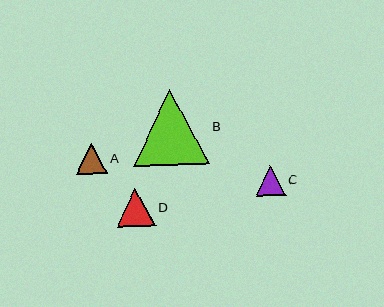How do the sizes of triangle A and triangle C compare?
Triangle A and triangle C are approximately the same size.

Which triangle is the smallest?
Triangle C is the smallest with a size of approximately 30 pixels.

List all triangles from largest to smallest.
From largest to smallest: B, D, A, C.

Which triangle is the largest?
Triangle B is the largest with a size of approximately 76 pixels.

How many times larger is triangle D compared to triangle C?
Triangle D is approximately 1.3 times the size of triangle C.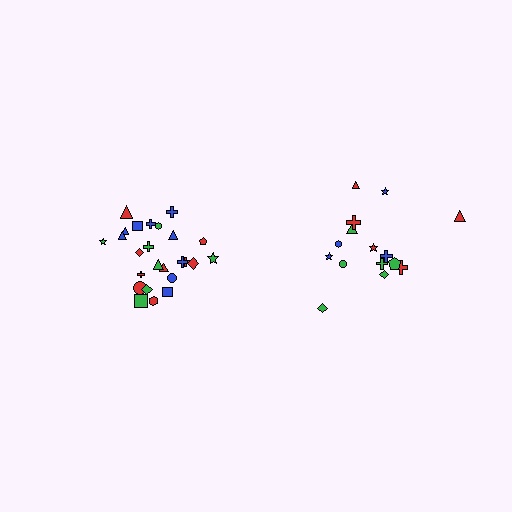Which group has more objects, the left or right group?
The left group.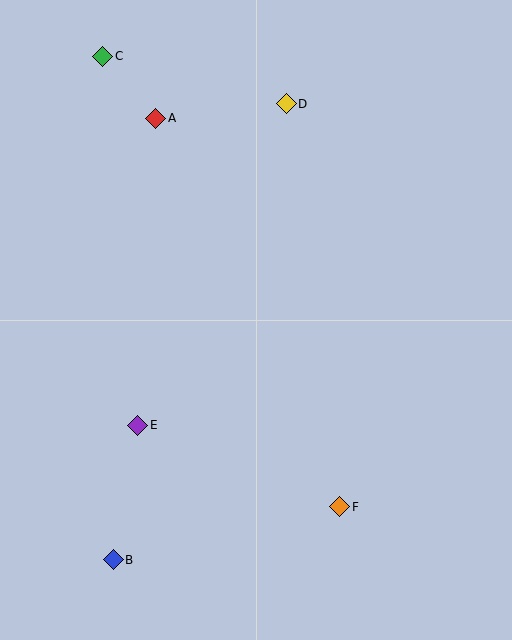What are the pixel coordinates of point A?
Point A is at (156, 118).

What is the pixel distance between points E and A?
The distance between E and A is 307 pixels.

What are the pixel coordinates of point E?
Point E is at (138, 425).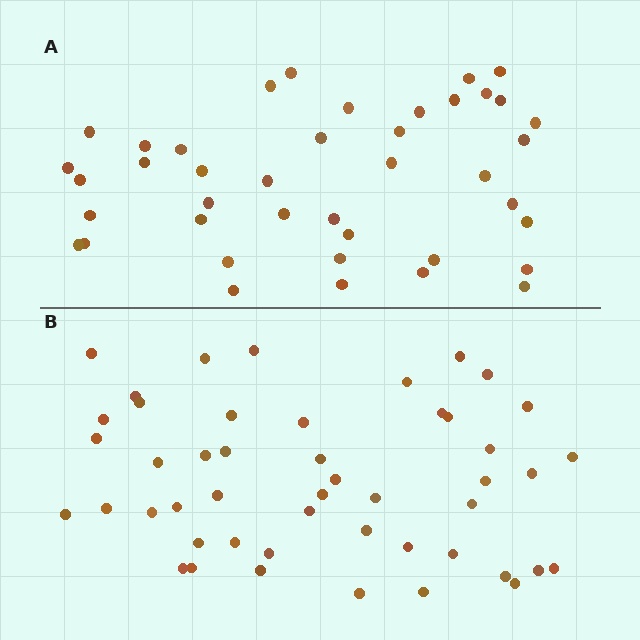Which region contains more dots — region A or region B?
Region B (the bottom region) has more dots.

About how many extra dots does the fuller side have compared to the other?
Region B has roughly 8 or so more dots than region A.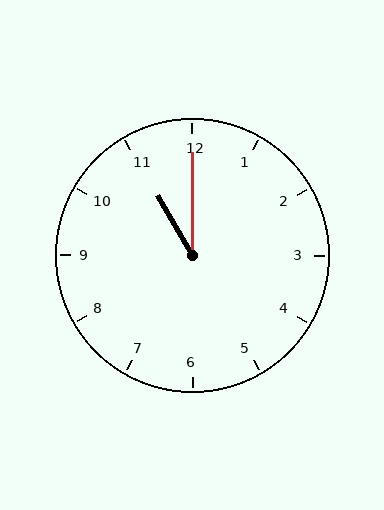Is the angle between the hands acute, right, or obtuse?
It is acute.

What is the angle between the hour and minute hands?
Approximately 30 degrees.